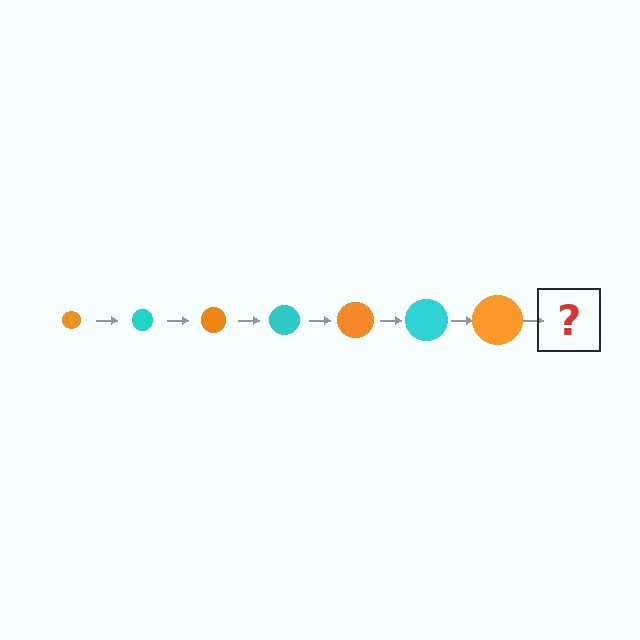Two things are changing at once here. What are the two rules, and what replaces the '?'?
The two rules are that the circle grows larger each step and the color cycles through orange and cyan. The '?' should be a cyan circle, larger than the previous one.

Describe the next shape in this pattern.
It should be a cyan circle, larger than the previous one.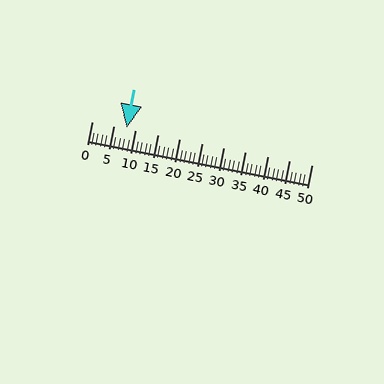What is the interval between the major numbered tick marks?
The major tick marks are spaced 5 units apart.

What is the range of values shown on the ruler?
The ruler shows values from 0 to 50.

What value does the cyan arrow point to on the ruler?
The cyan arrow points to approximately 8.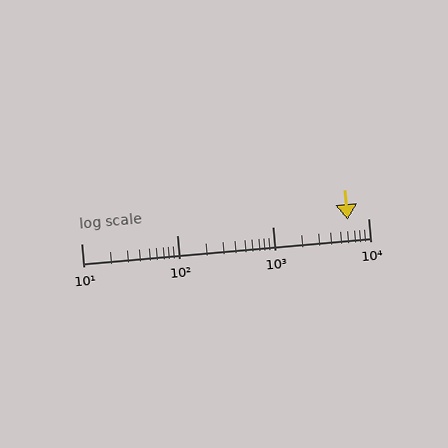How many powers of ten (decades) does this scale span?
The scale spans 3 decades, from 10 to 10000.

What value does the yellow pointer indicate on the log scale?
The pointer indicates approximately 6100.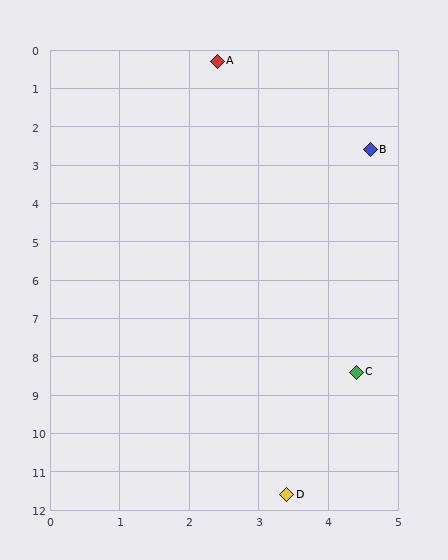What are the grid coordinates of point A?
Point A is at approximately (2.4, 0.3).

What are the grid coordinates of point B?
Point B is at approximately (4.6, 2.6).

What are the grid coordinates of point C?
Point C is at approximately (4.4, 8.4).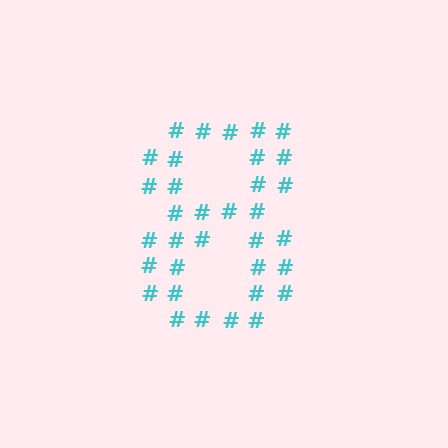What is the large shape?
The large shape is the digit 8.